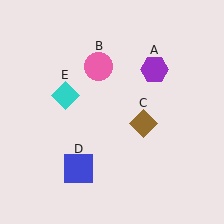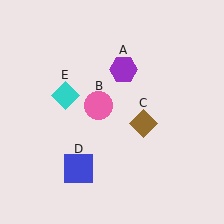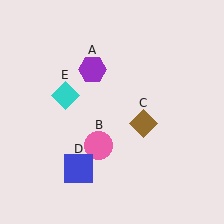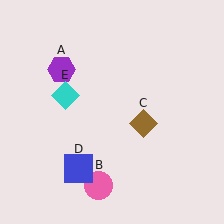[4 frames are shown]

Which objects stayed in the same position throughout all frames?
Brown diamond (object C) and blue square (object D) and cyan diamond (object E) remained stationary.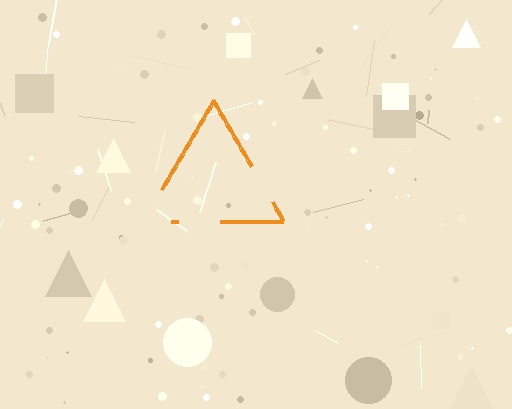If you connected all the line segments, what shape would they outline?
They would outline a triangle.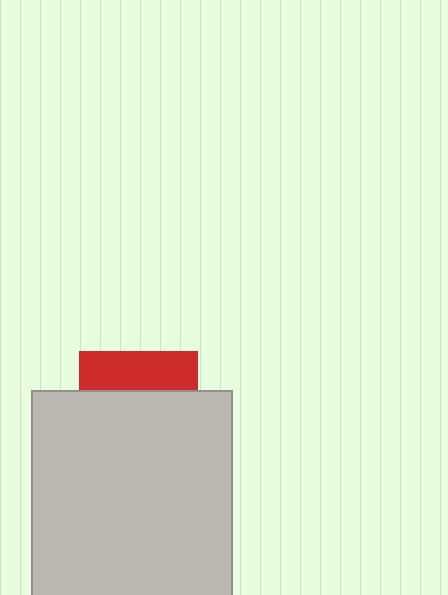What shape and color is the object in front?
The object in front is a light gray rectangle.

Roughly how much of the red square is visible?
A small part of it is visible (roughly 32%).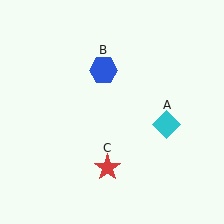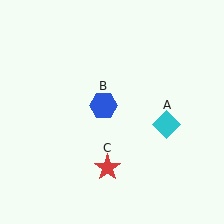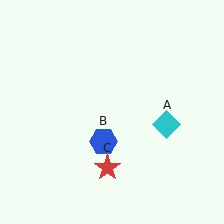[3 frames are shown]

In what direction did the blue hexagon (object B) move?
The blue hexagon (object B) moved down.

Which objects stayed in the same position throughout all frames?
Cyan diamond (object A) and red star (object C) remained stationary.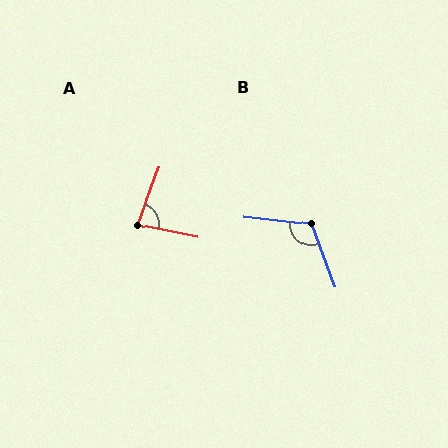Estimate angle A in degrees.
Approximately 81 degrees.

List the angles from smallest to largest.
A (81°), B (117°).